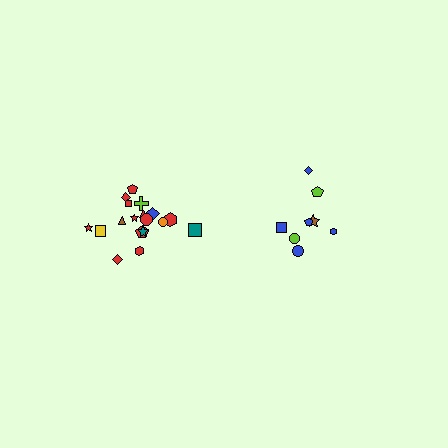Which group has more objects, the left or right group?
The left group.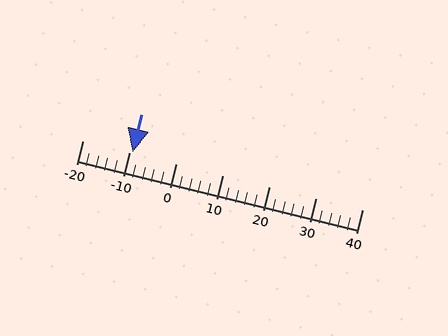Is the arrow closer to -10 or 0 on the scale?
The arrow is closer to -10.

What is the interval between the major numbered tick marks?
The major tick marks are spaced 10 units apart.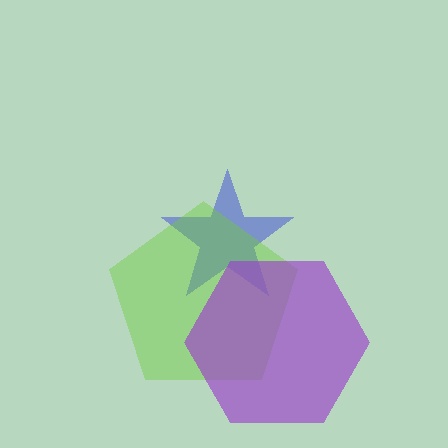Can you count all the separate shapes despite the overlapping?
Yes, there are 3 separate shapes.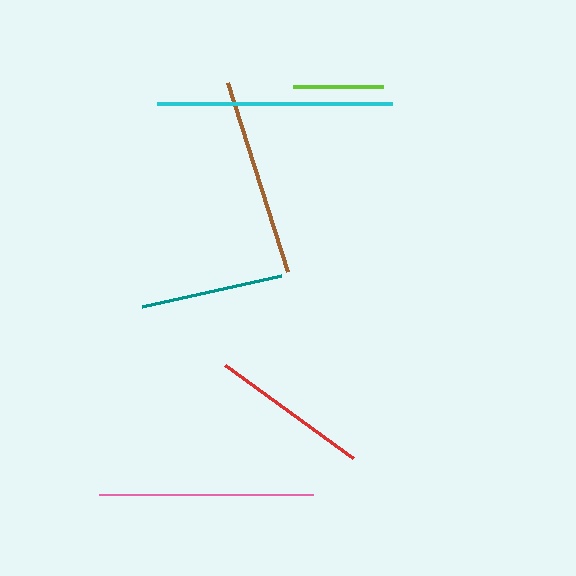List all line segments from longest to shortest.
From longest to shortest: cyan, pink, brown, red, teal, lime.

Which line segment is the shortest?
The lime line is the shortest at approximately 89 pixels.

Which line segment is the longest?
The cyan line is the longest at approximately 235 pixels.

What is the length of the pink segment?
The pink segment is approximately 214 pixels long.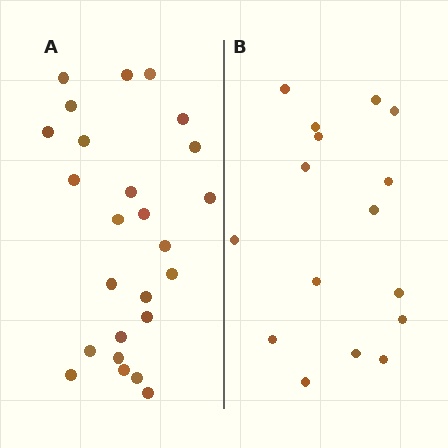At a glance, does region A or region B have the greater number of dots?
Region A (the left region) has more dots.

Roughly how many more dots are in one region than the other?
Region A has roughly 8 or so more dots than region B.